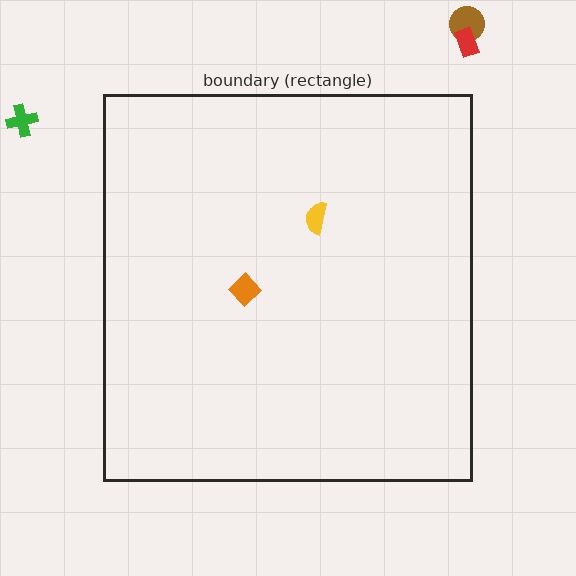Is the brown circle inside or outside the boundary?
Outside.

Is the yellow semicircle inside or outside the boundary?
Inside.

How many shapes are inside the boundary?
2 inside, 3 outside.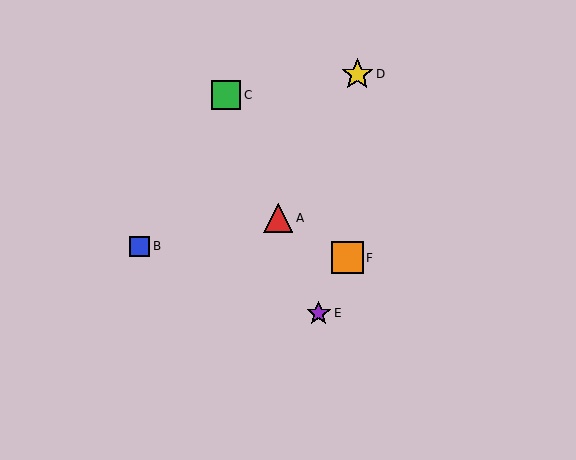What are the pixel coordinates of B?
Object B is at (140, 246).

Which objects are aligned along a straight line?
Objects A, C, E are aligned along a straight line.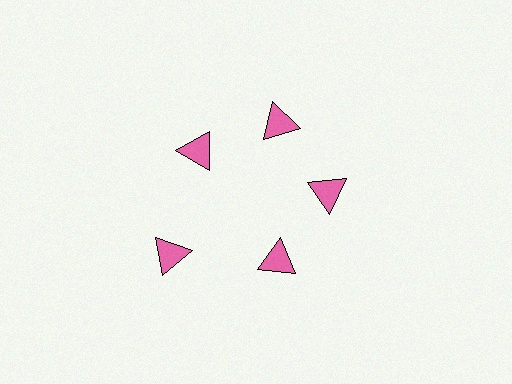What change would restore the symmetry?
The symmetry would be restored by moving it inward, back onto the ring so that all 5 triangles sit at equal angles and equal distance from the center.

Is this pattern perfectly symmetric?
No. The 5 pink triangles are arranged in a ring, but one element near the 8 o'clock position is pushed outward from the center, breaking the 5-fold rotational symmetry.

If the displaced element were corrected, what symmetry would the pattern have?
It would have 5-fold rotational symmetry — the pattern would map onto itself every 72 degrees.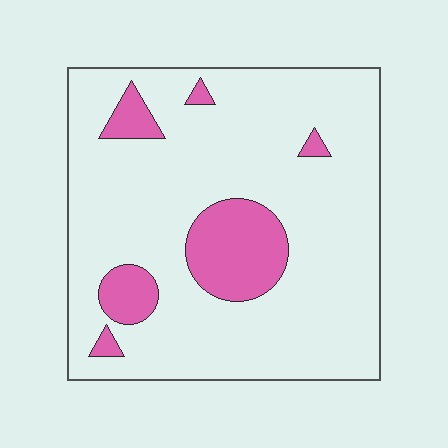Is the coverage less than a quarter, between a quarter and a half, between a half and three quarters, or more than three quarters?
Less than a quarter.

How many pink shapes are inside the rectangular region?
6.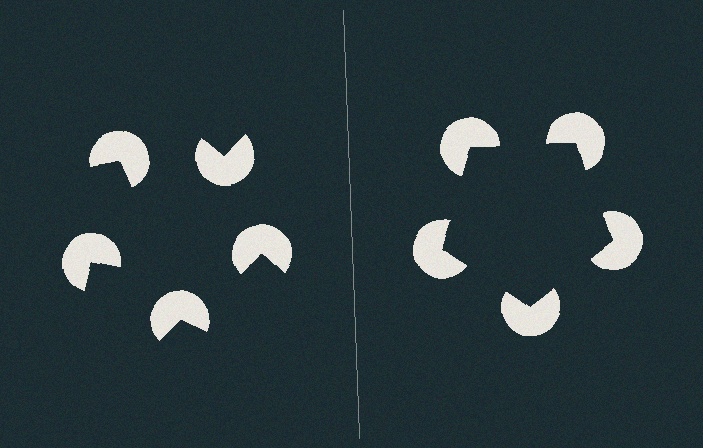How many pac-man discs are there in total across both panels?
10 — 5 on each side.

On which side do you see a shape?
An illusory pentagon appears on the right side. On the left side the wedge cuts are rotated, so no coherent shape forms.